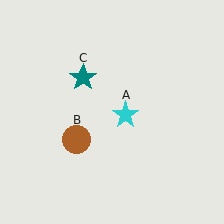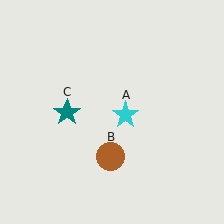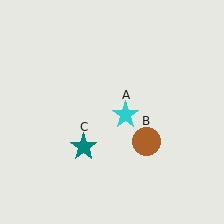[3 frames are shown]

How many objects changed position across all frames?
2 objects changed position: brown circle (object B), teal star (object C).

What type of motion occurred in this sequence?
The brown circle (object B), teal star (object C) rotated counterclockwise around the center of the scene.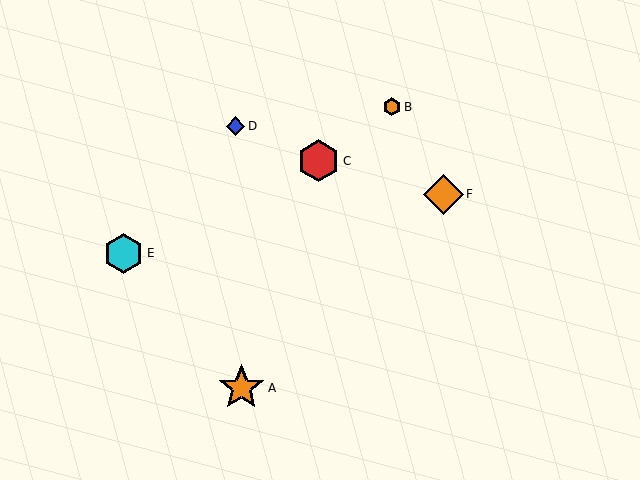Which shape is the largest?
The orange star (labeled A) is the largest.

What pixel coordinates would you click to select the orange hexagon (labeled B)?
Click at (392, 107) to select the orange hexagon B.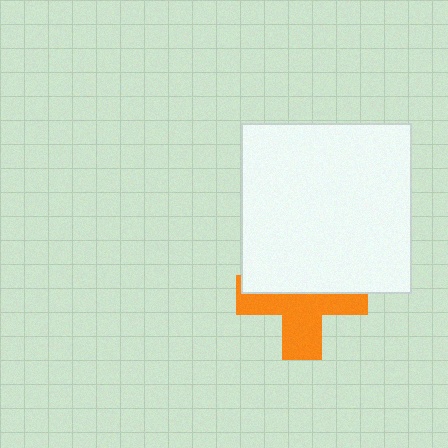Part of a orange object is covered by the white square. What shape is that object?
It is a cross.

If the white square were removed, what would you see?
You would see the complete orange cross.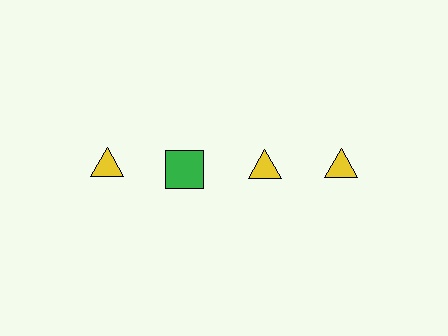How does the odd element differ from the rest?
It differs in both color (green instead of yellow) and shape (square instead of triangle).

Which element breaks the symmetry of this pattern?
The green square in the top row, second from left column breaks the symmetry. All other shapes are yellow triangles.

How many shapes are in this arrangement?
There are 4 shapes arranged in a grid pattern.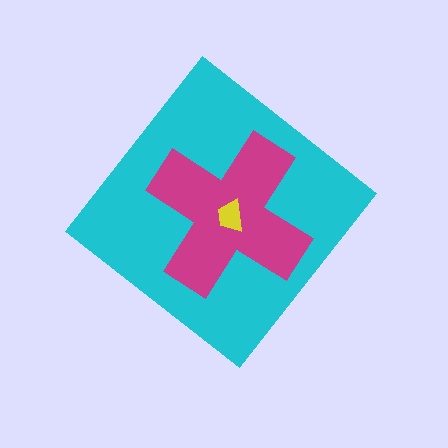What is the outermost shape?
The cyan diamond.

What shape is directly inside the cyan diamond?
The magenta cross.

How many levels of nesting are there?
3.